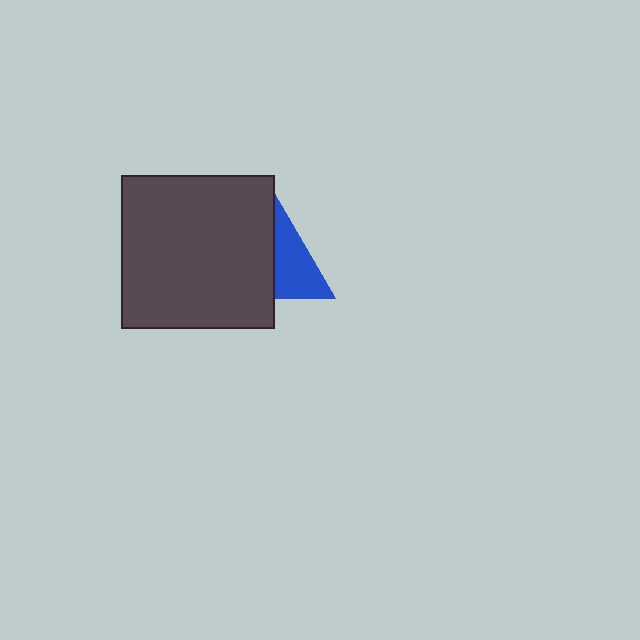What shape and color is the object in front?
The object in front is a dark gray square.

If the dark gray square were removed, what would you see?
You would see the complete blue triangle.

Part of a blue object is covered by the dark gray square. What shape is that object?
It is a triangle.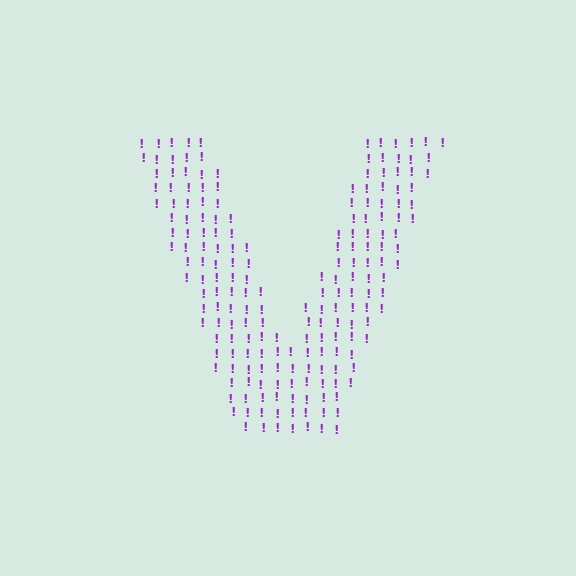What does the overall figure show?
The overall figure shows the letter V.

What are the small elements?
The small elements are exclamation marks.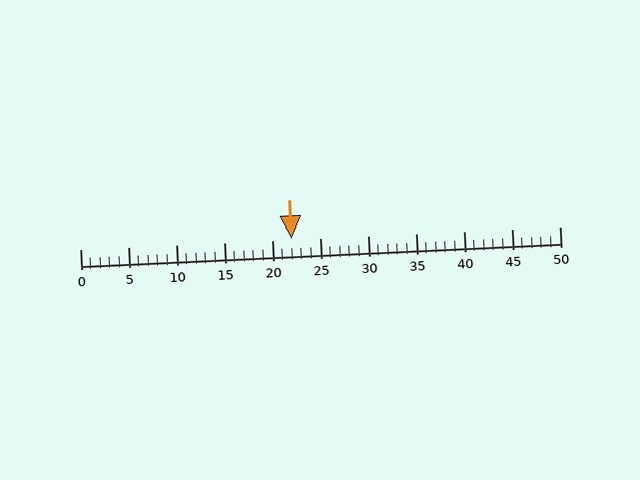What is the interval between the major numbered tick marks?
The major tick marks are spaced 5 units apart.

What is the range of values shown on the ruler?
The ruler shows values from 0 to 50.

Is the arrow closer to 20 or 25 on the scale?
The arrow is closer to 20.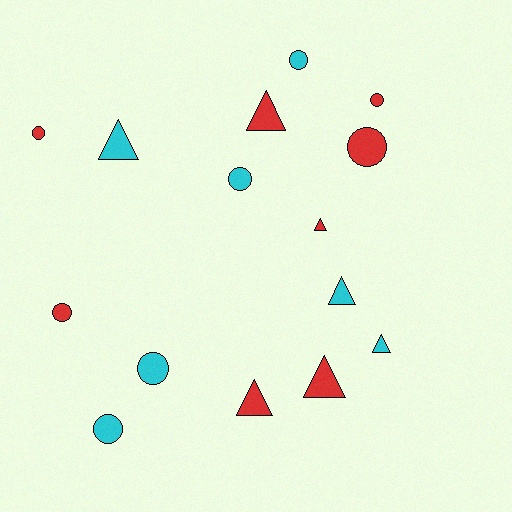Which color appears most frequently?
Red, with 8 objects.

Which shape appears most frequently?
Circle, with 8 objects.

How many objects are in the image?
There are 15 objects.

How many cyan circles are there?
There are 4 cyan circles.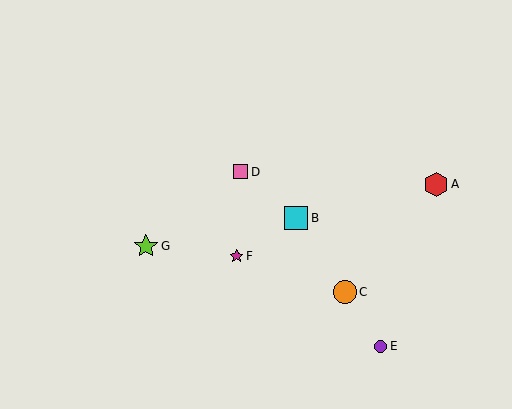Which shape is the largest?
The red hexagon (labeled A) is the largest.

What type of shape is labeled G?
Shape G is a lime star.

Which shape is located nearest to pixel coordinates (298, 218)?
The cyan square (labeled B) at (296, 218) is nearest to that location.